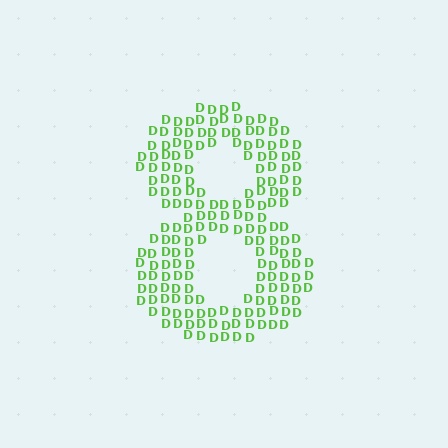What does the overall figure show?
The overall figure shows the digit 8.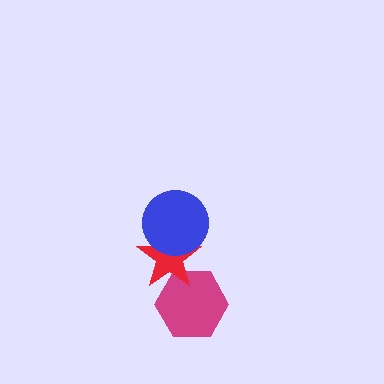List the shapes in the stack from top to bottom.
From top to bottom: the blue circle, the red star, the magenta hexagon.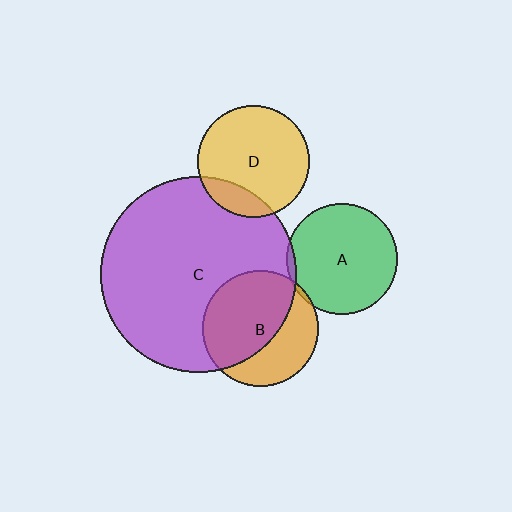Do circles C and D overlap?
Yes.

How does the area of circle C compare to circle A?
Approximately 3.1 times.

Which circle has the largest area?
Circle C (purple).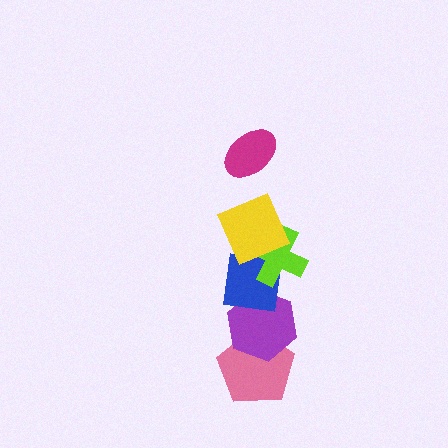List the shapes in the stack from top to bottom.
From top to bottom: the magenta ellipse, the yellow square, the lime cross, the blue square, the purple hexagon, the pink pentagon.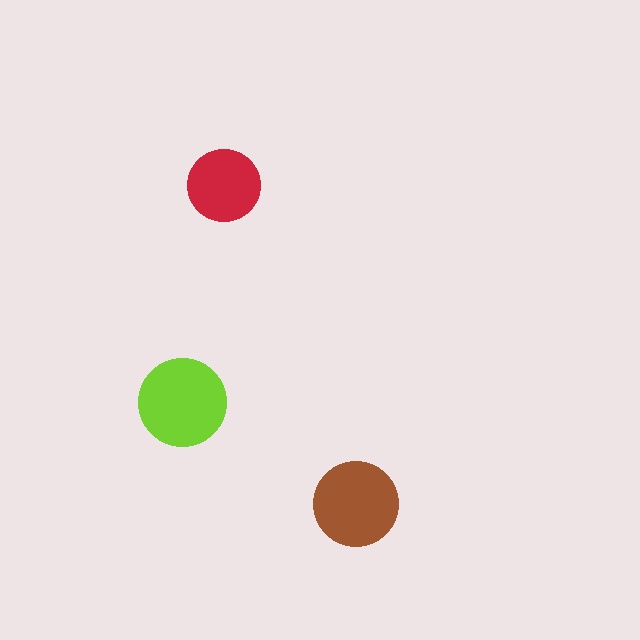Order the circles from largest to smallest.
the lime one, the brown one, the red one.